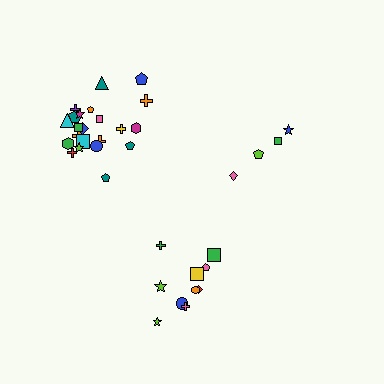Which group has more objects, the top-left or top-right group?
The top-left group.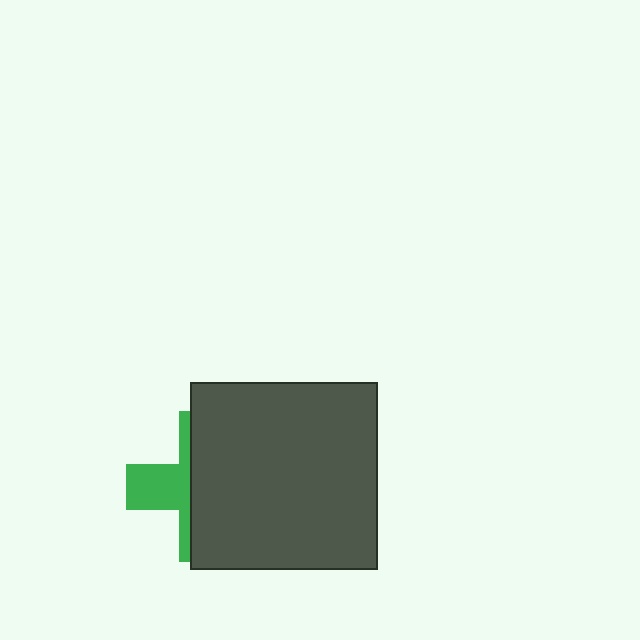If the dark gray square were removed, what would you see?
You would see the complete green cross.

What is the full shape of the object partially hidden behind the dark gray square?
The partially hidden object is a green cross.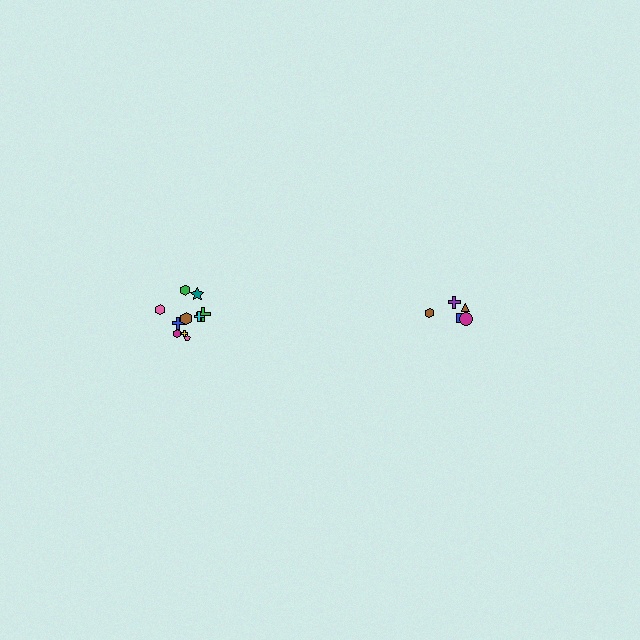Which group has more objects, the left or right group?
The left group.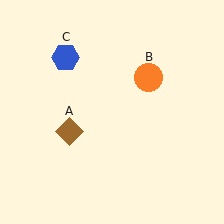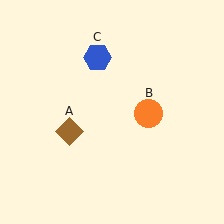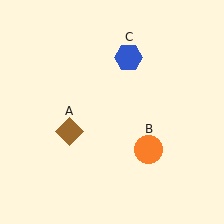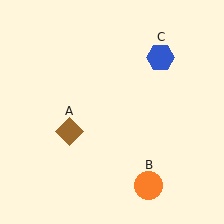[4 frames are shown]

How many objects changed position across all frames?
2 objects changed position: orange circle (object B), blue hexagon (object C).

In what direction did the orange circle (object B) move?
The orange circle (object B) moved down.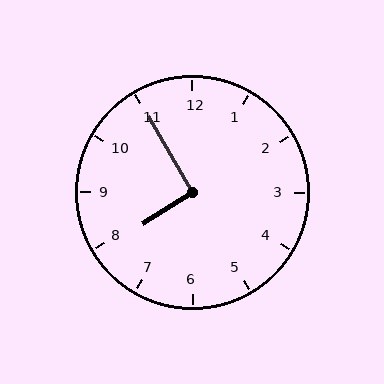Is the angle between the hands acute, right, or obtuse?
It is right.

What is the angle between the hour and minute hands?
Approximately 92 degrees.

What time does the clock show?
7:55.